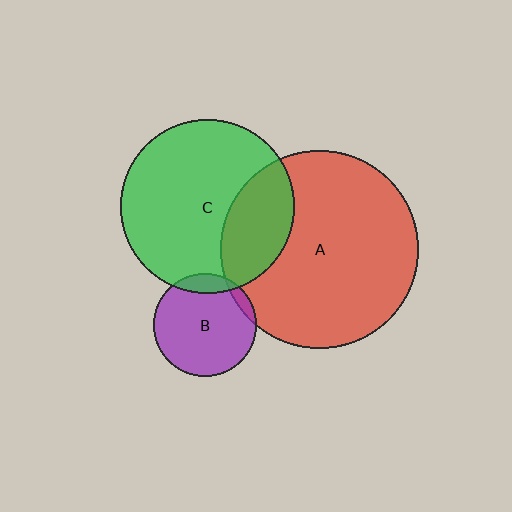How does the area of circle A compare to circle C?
Approximately 1.3 times.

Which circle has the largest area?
Circle A (red).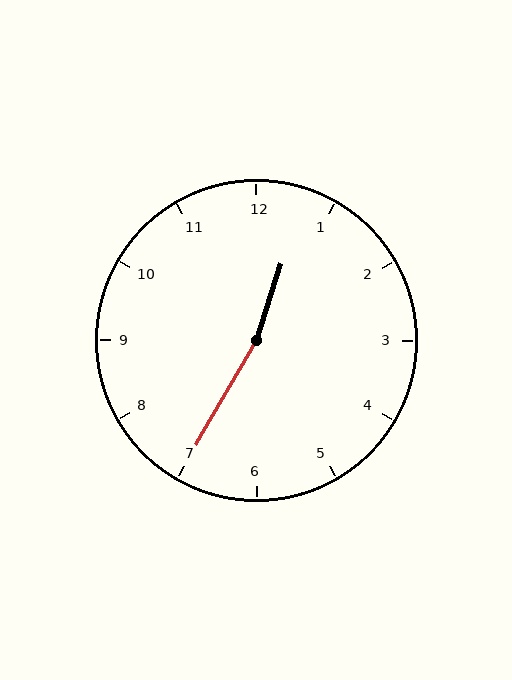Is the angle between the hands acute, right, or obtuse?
It is obtuse.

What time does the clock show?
12:35.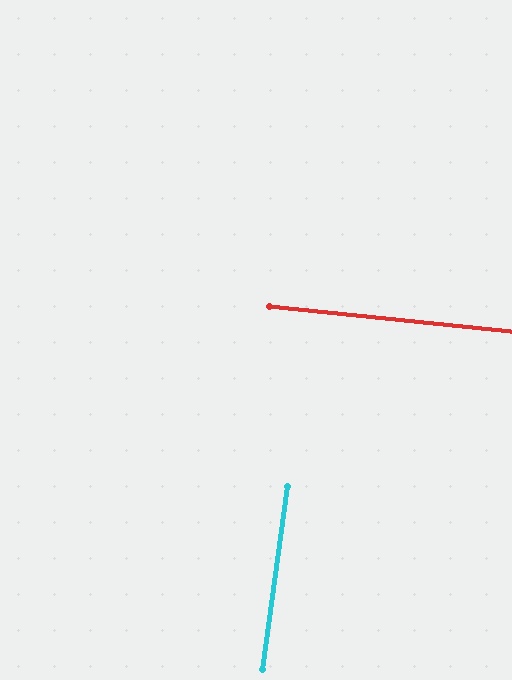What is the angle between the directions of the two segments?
Approximately 88 degrees.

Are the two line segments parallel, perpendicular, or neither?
Perpendicular — they meet at approximately 88°.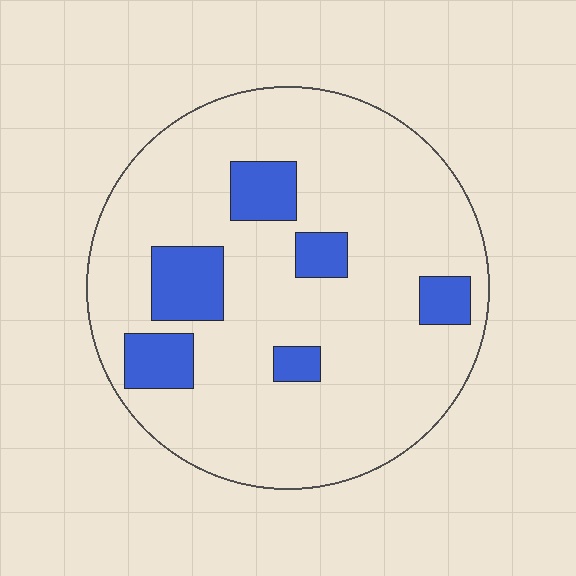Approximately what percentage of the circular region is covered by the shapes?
Approximately 15%.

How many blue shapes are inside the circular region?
6.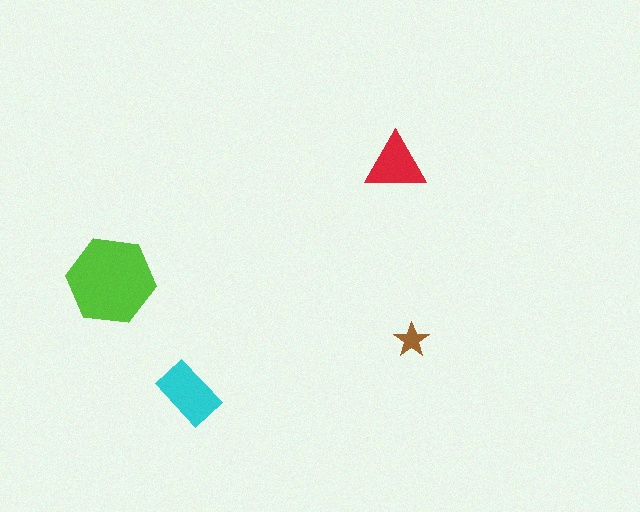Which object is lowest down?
The cyan rectangle is bottommost.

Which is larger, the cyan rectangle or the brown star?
The cyan rectangle.